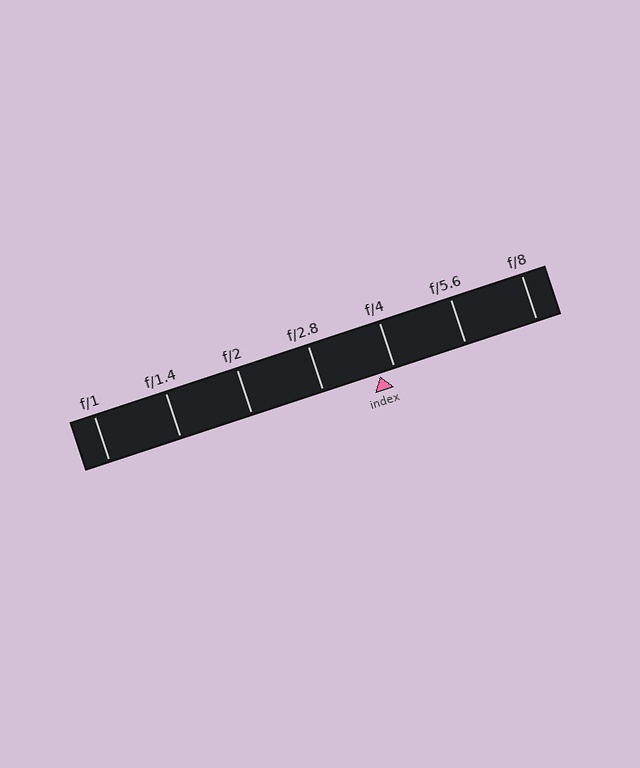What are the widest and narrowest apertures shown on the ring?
The widest aperture shown is f/1 and the narrowest is f/8.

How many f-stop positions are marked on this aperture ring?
There are 7 f-stop positions marked.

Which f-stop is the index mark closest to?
The index mark is closest to f/4.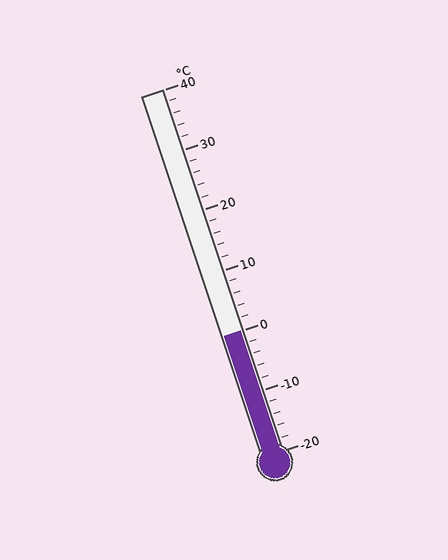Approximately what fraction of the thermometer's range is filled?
The thermometer is filled to approximately 35% of its range.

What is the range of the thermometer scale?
The thermometer scale ranges from -20°C to 40°C.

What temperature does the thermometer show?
The thermometer shows approximately 0°C.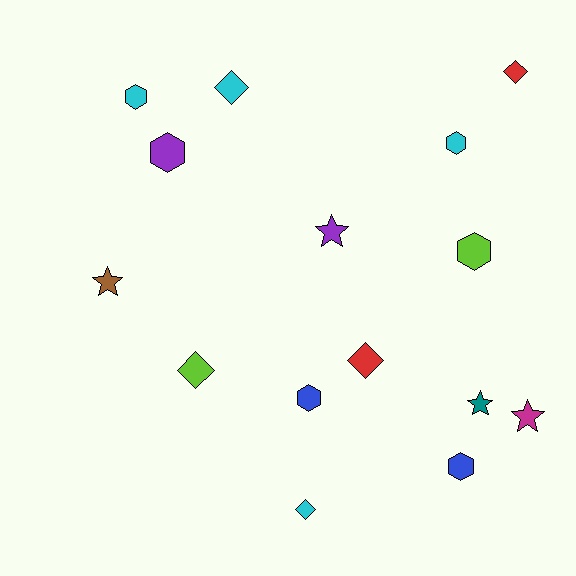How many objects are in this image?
There are 15 objects.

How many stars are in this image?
There are 4 stars.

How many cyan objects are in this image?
There are 4 cyan objects.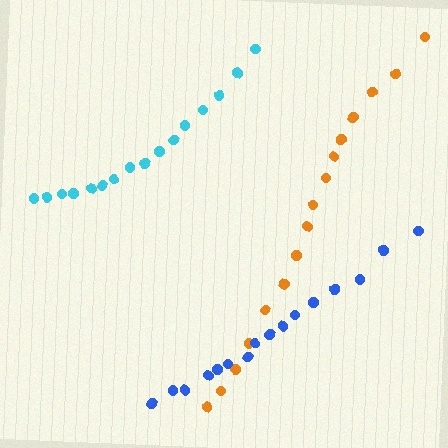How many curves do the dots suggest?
There are 3 distinct paths.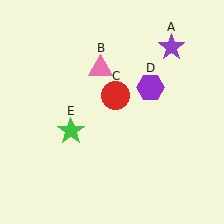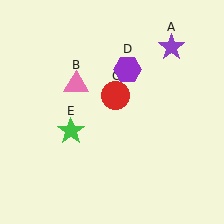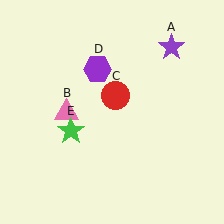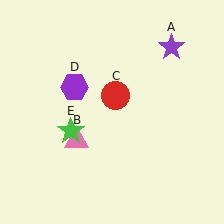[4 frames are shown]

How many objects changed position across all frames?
2 objects changed position: pink triangle (object B), purple hexagon (object D).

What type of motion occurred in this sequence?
The pink triangle (object B), purple hexagon (object D) rotated counterclockwise around the center of the scene.